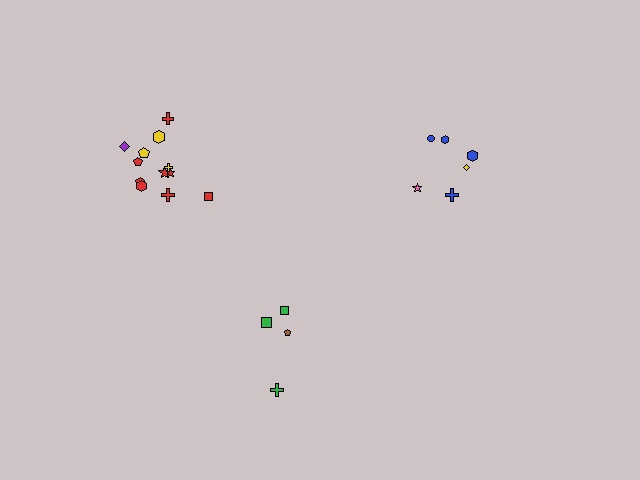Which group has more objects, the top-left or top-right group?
The top-left group.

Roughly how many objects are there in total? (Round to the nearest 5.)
Roughly 20 objects in total.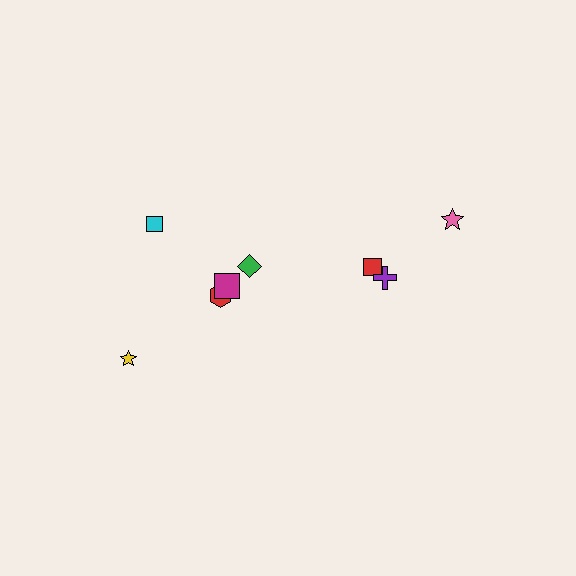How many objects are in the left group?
There are 5 objects.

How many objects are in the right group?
There are 3 objects.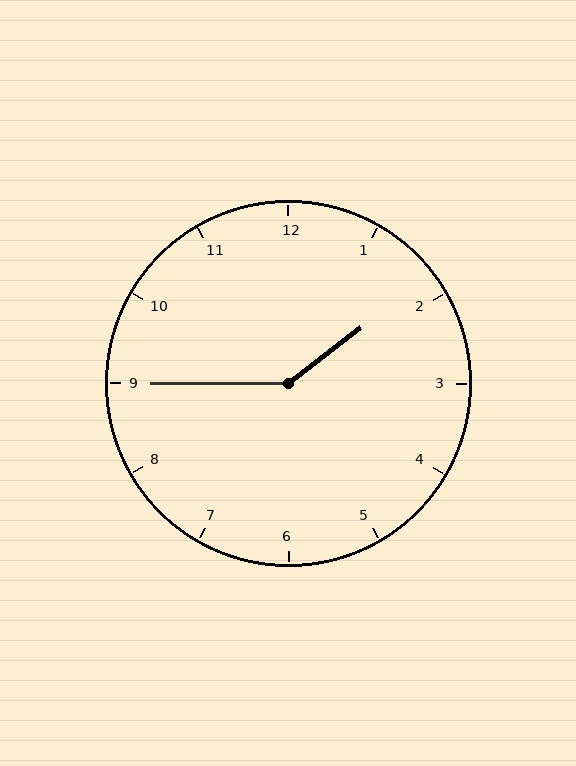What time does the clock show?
1:45.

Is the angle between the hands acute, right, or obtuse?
It is obtuse.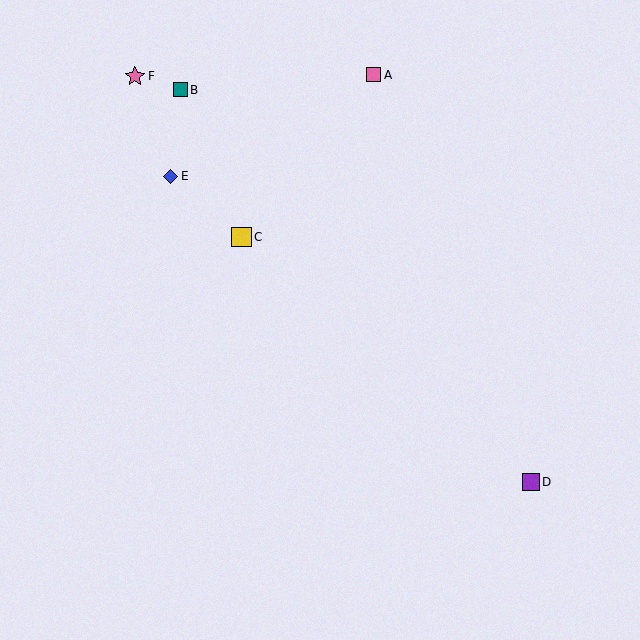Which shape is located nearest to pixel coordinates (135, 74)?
The pink star (labeled F) at (135, 76) is nearest to that location.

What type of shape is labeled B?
Shape B is a teal square.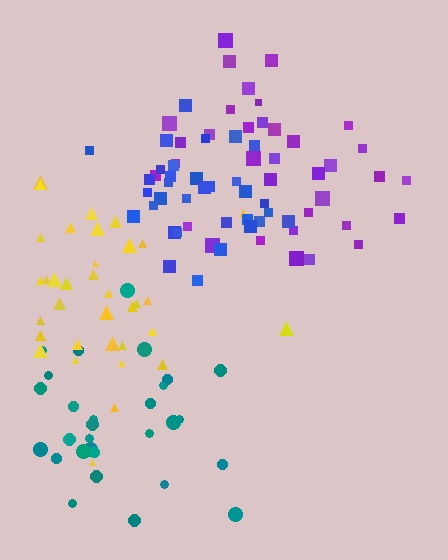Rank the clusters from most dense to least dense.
blue, yellow, purple, teal.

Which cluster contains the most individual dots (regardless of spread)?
Purple (35).